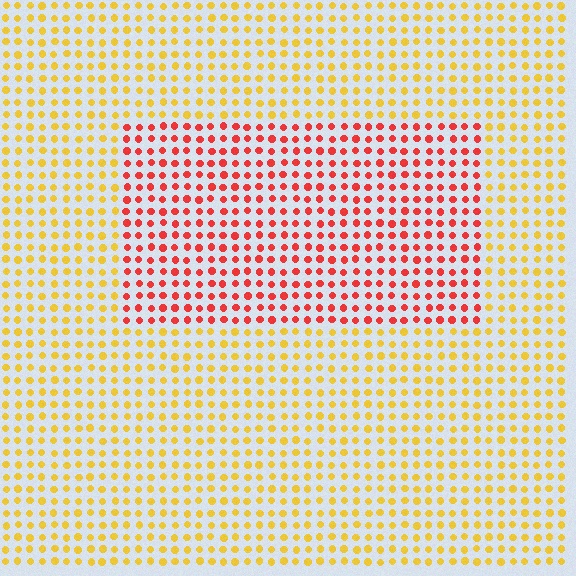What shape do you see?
I see a rectangle.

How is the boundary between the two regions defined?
The boundary is defined purely by a slight shift in hue (about 49 degrees). Spacing, size, and orientation are identical on both sides.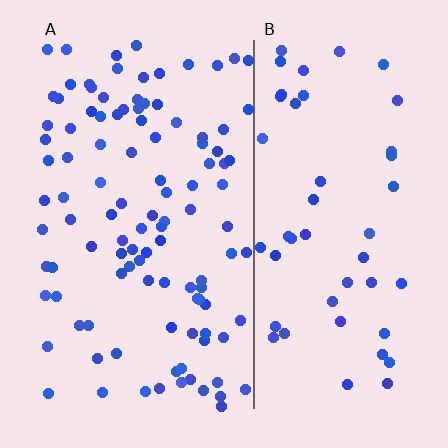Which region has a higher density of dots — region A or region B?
A (the left).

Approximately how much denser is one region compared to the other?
Approximately 2.1× — region A over region B.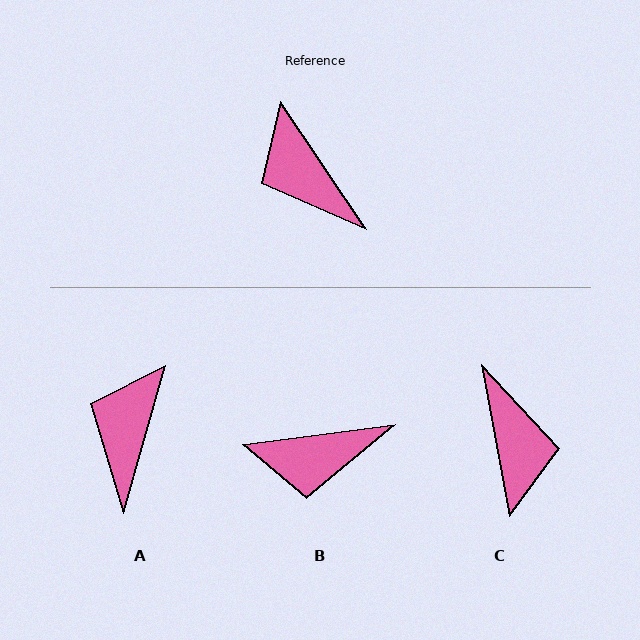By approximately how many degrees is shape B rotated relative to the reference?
Approximately 63 degrees counter-clockwise.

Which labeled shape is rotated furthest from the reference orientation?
C, about 156 degrees away.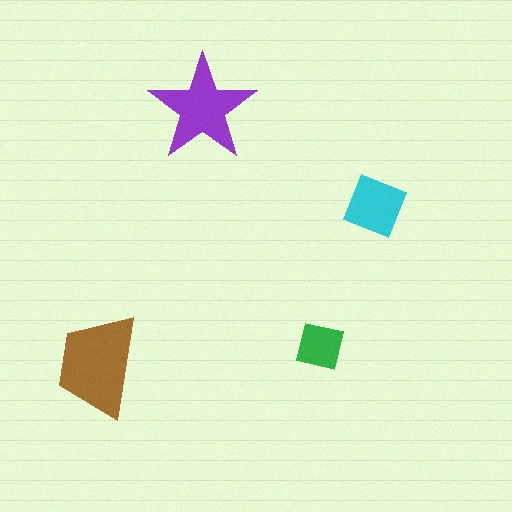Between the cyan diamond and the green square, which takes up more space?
The cyan diamond.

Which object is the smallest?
The green square.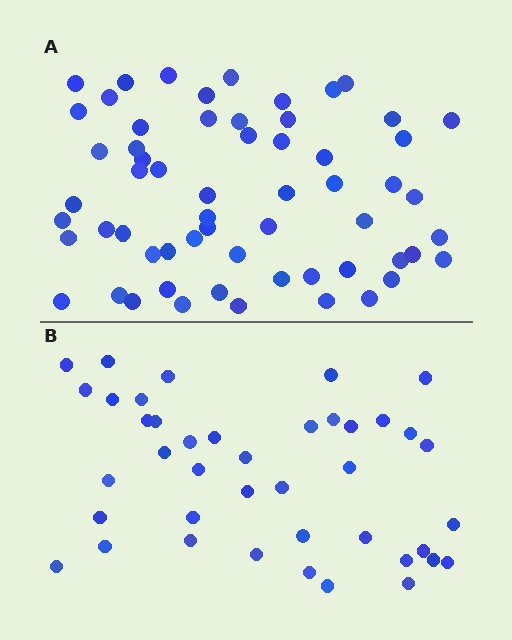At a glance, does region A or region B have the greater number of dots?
Region A (the top region) has more dots.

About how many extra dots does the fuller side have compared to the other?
Region A has approximately 20 more dots than region B.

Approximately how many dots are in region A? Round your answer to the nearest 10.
About 60 dots.